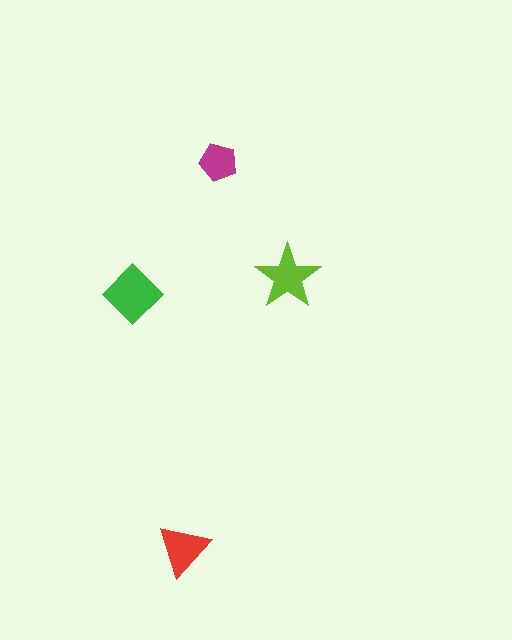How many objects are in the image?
There are 4 objects in the image.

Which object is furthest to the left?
The green diamond is leftmost.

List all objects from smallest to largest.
The magenta pentagon, the red triangle, the lime star, the green diamond.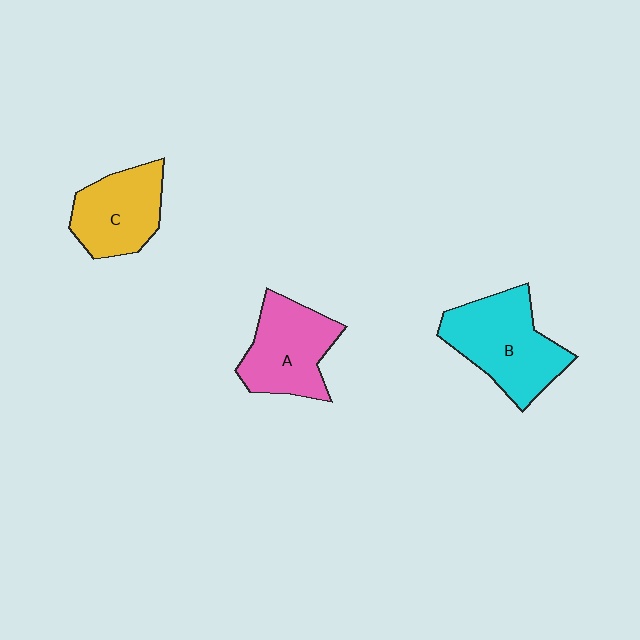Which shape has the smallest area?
Shape C (yellow).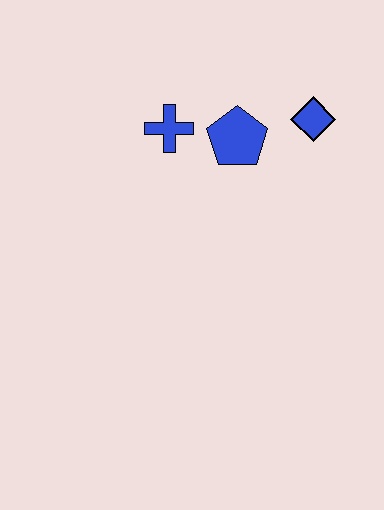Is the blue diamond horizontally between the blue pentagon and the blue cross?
No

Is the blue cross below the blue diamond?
Yes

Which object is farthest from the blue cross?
The blue diamond is farthest from the blue cross.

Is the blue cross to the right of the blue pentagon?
No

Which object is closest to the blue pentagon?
The blue cross is closest to the blue pentagon.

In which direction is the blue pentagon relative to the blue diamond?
The blue pentagon is to the left of the blue diamond.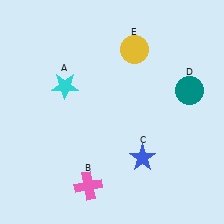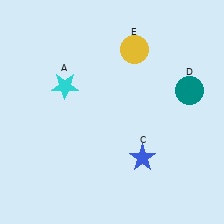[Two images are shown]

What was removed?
The pink cross (B) was removed in Image 2.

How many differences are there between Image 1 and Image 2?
There is 1 difference between the two images.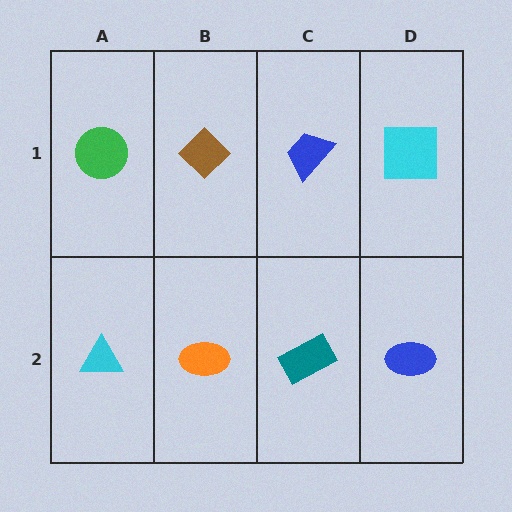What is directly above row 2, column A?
A green circle.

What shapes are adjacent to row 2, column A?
A green circle (row 1, column A), an orange ellipse (row 2, column B).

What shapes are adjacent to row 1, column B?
An orange ellipse (row 2, column B), a green circle (row 1, column A), a blue trapezoid (row 1, column C).